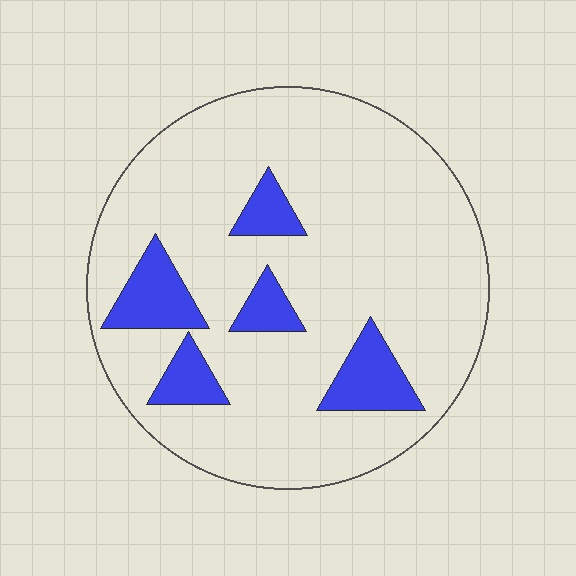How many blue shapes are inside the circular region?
5.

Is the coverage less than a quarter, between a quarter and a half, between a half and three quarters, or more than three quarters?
Less than a quarter.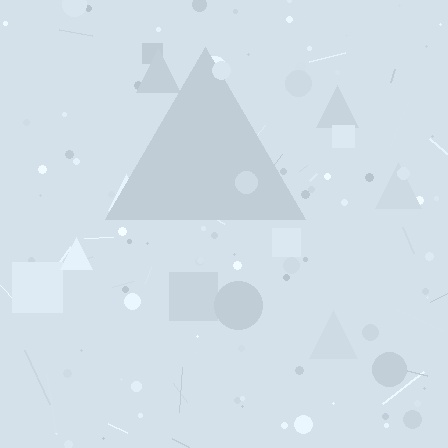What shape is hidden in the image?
A triangle is hidden in the image.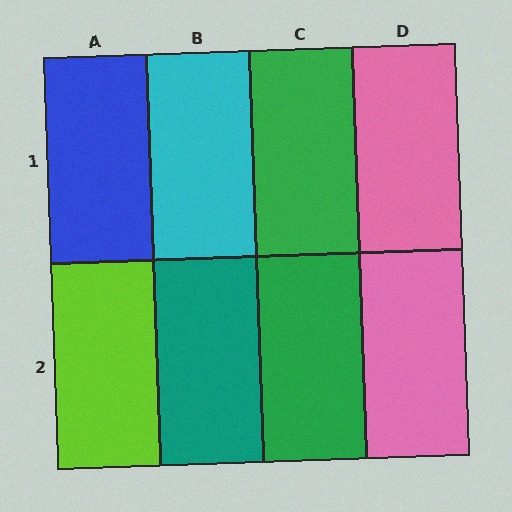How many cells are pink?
2 cells are pink.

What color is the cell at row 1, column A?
Blue.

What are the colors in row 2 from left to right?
Lime, teal, green, pink.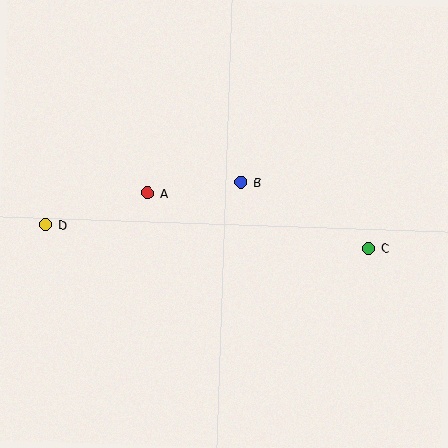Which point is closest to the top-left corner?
Point D is closest to the top-left corner.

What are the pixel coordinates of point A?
Point A is at (148, 193).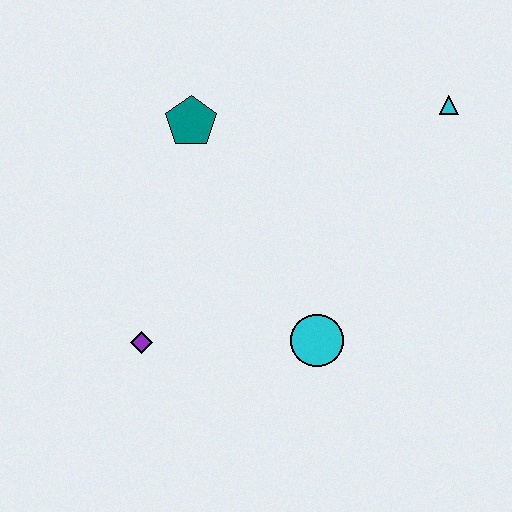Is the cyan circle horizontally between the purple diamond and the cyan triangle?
Yes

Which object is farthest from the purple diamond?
The cyan triangle is farthest from the purple diamond.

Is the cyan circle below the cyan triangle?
Yes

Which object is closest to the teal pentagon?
The purple diamond is closest to the teal pentagon.